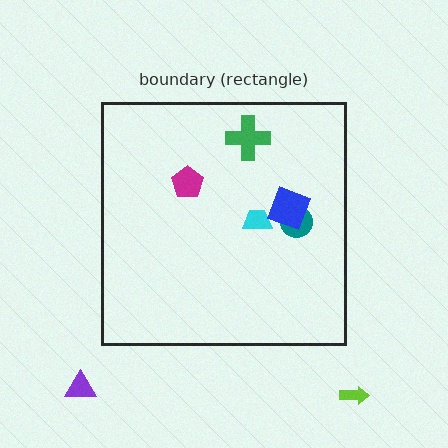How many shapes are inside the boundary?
5 inside, 2 outside.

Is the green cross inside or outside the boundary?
Inside.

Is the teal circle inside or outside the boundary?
Inside.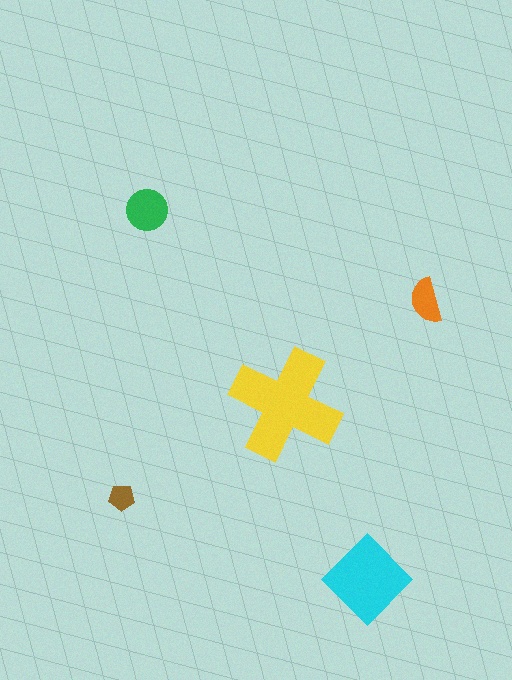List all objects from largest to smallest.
The yellow cross, the cyan diamond, the green circle, the orange semicircle, the brown pentagon.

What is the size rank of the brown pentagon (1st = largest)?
5th.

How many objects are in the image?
There are 5 objects in the image.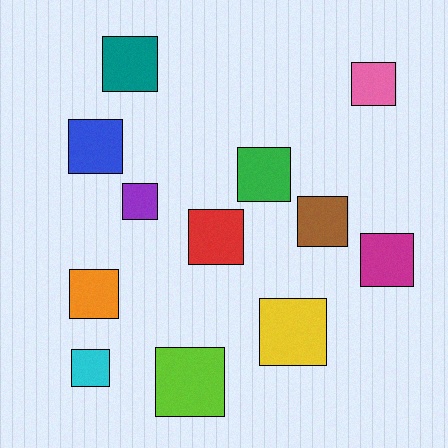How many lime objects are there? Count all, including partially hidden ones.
There is 1 lime object.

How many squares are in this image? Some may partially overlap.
There are 12 squares.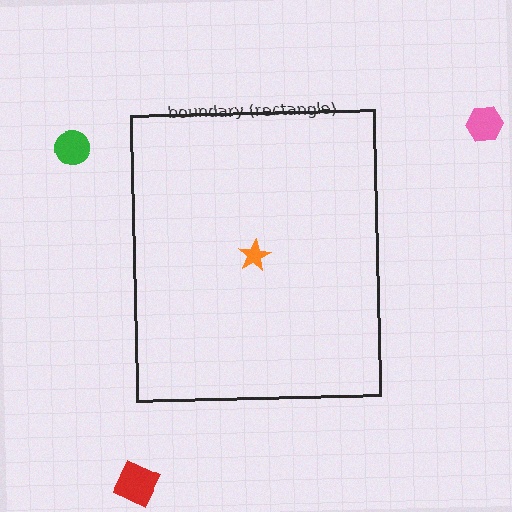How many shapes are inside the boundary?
1 inside, 3 outside.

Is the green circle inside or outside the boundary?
Outside.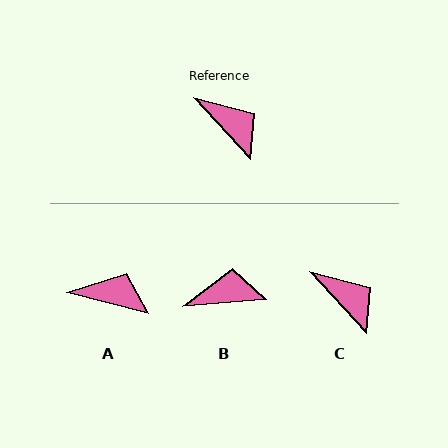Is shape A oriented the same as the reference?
No, it is off by about 33 degrees.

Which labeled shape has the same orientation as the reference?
C.